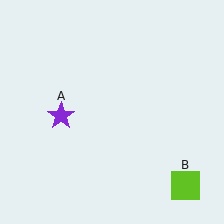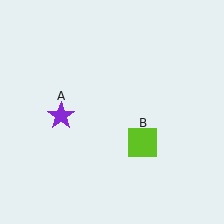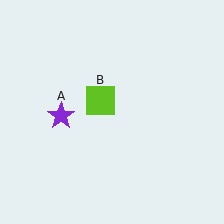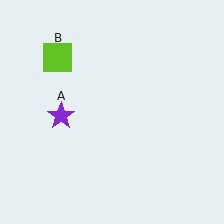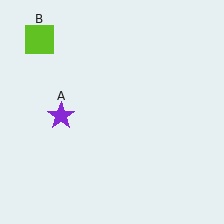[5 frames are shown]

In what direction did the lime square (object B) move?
The lime square (object B) moved up and to the left.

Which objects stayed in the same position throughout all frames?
Purple star (object A) remained stationary.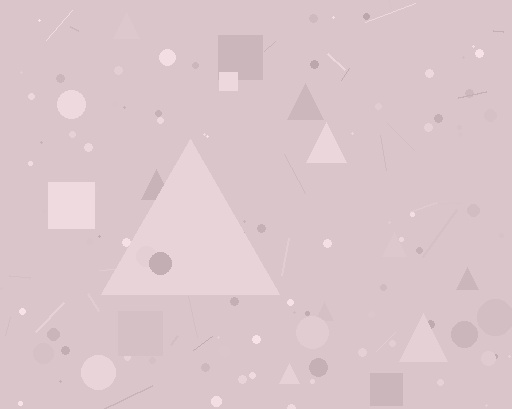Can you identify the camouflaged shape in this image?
The camouflaged shape is a triangle.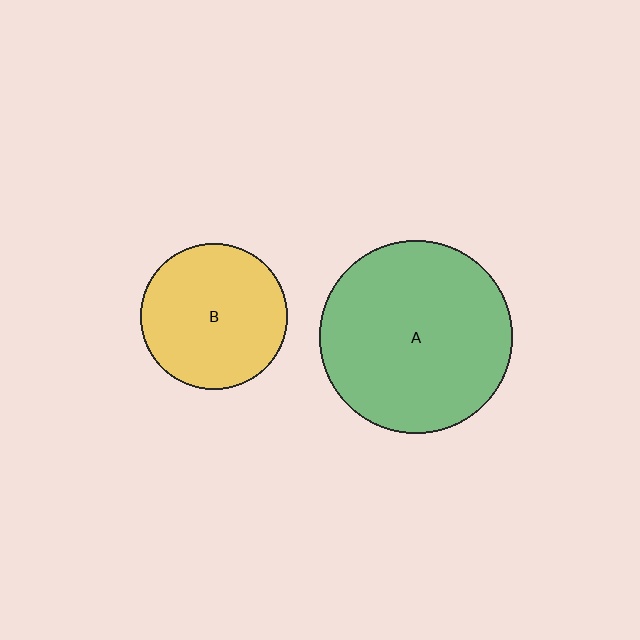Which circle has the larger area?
Circle A (green).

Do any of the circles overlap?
No, none of the circles overlap.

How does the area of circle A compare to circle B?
Approximately 1.7 times.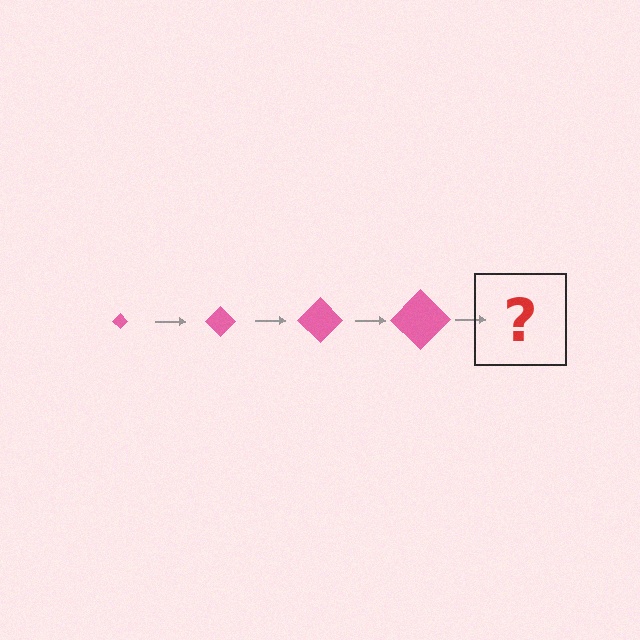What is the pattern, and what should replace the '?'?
The pattern is that the diamond gets progressively larger each step. The '?' should be a pink diamond, larger than the previous one.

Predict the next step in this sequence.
The next step is a pink diamond, larger than the previous one.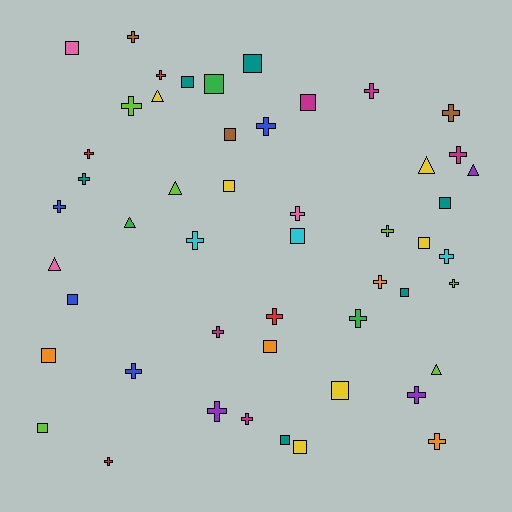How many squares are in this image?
There are 18 squares.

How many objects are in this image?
There are 50 objects.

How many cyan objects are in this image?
There are 3 cyan objects.